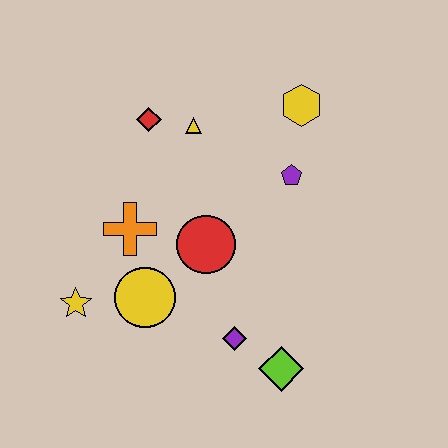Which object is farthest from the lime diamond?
The red diamond is farthest from the lime diamond.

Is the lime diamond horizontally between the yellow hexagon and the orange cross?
Yes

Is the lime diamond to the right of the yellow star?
Yes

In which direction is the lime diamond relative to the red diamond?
The lime diamond is below the red diamond.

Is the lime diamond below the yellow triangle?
Yes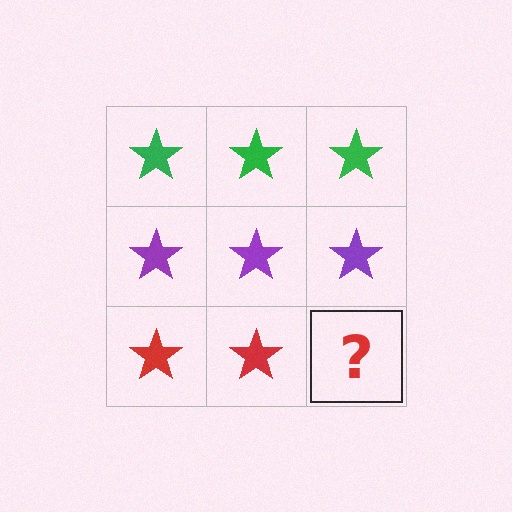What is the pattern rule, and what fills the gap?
The rule is that each row has a consistent color. The gap should be filled with a red star.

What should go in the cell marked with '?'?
The missing cell should contain a red star.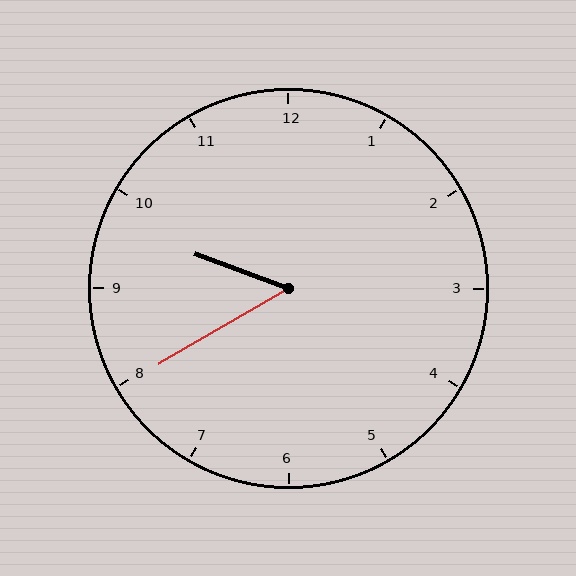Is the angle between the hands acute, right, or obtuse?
It is acute.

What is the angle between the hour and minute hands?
Approximately 50 degrees.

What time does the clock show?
9:40.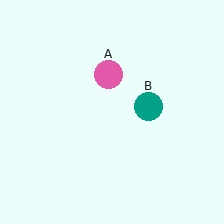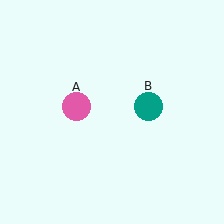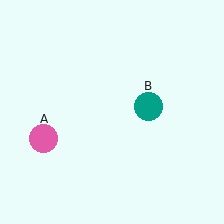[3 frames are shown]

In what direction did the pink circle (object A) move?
The pink circle (object A) moved down and to the left.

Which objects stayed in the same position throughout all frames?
Teal circle (object B) remained stationary.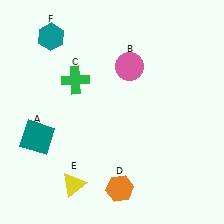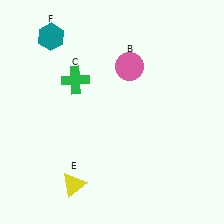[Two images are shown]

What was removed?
The orange hexagon (D), the teal square (A) were removed in Image 2.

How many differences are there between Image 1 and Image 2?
There are 2 differences between the two images.